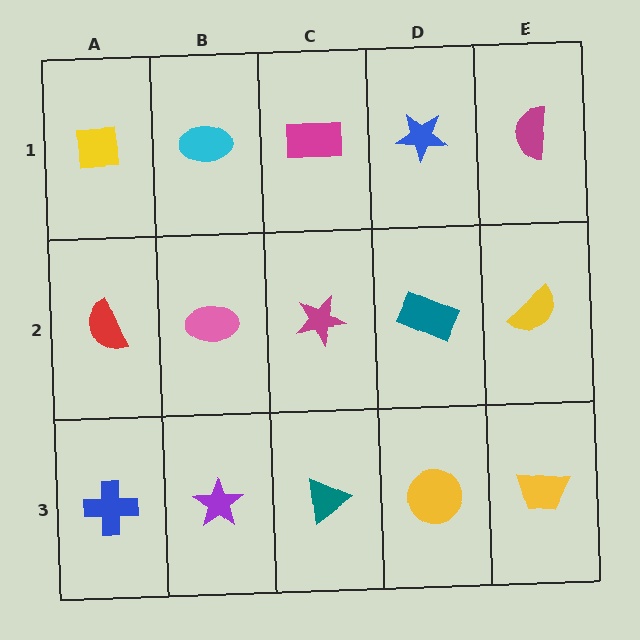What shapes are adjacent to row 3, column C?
A magenta star (row 2, column C), a purple star (row 3, column B), a yellow circle (row 3, column D).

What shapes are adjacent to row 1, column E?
A yellow semicircle (row 2, column E), a blue star (row 1, column D).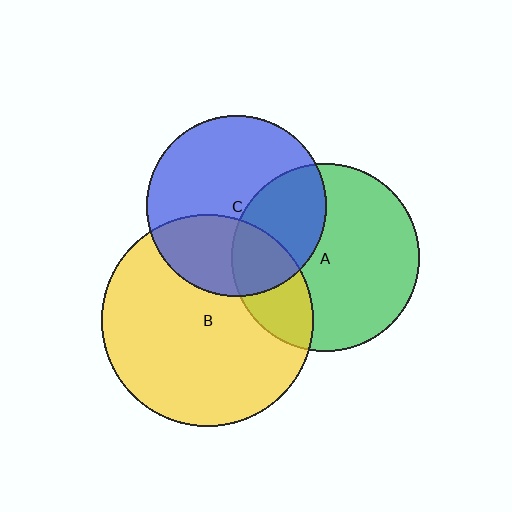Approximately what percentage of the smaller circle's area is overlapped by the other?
Approximately 35%.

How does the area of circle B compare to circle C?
Approximately 1.4 times.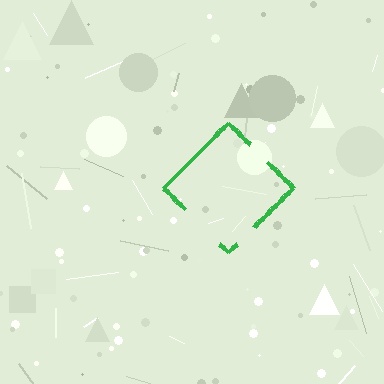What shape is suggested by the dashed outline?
The dashed outline suggests a diamond.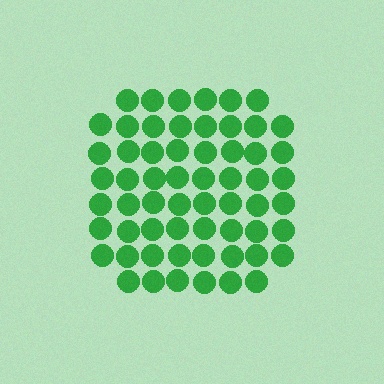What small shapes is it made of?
It is made of small circles.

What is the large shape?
The large shape is a circle.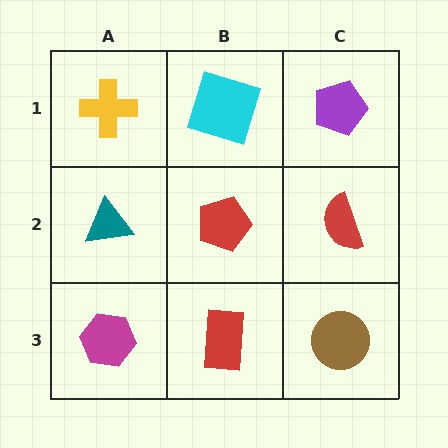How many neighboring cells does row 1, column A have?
2.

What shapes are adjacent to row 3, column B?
A red pentagon (row 2, column B), a magenta hexagon (row 3, column A), a brown circle (row 3, column C).